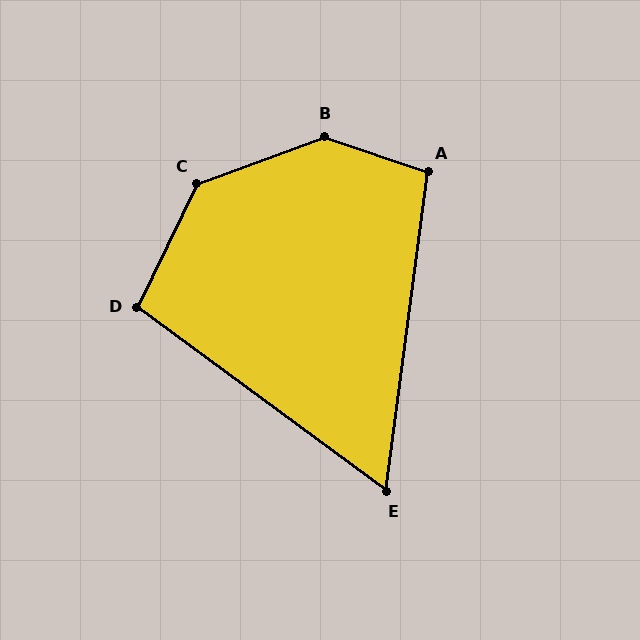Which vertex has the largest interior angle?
B, at approximately 141 degrees.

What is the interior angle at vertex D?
Approximately 101 degrees (obtuse).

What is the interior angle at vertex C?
Approximately 136 degrees (obtuse).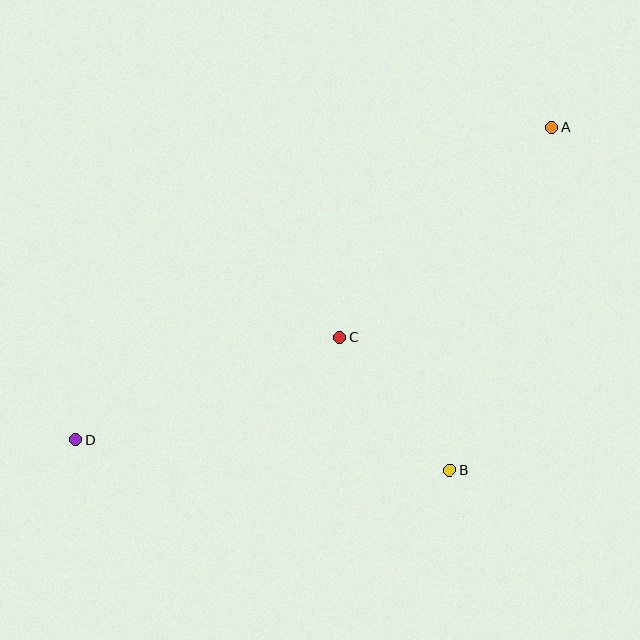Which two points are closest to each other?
Points B and C are closest to each other.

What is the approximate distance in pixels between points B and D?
The distance between B and D is approximately 375 pixels.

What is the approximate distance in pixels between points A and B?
The distance between A and B is approximately 358 pixels.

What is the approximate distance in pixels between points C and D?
The distance between C and D is approximately 283 pixels.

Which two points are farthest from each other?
Points A and D are farthest from each other.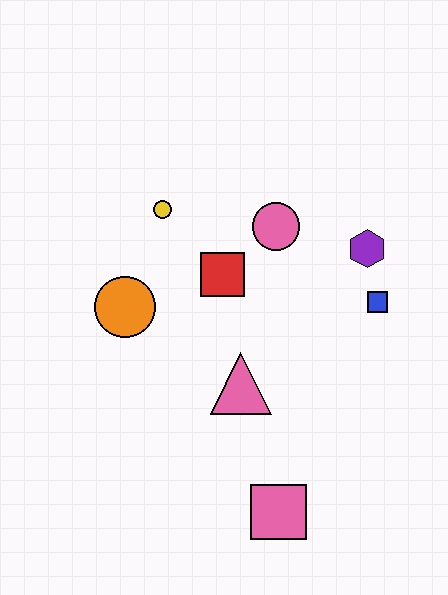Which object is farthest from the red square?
The pink square is farthest from the red square.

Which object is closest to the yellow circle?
The red square is closest to the yellow circle.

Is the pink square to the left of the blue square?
Yes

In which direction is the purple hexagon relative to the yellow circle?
The purple hexagon is to the right of the yellow circle.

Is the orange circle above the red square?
No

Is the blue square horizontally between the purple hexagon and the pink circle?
No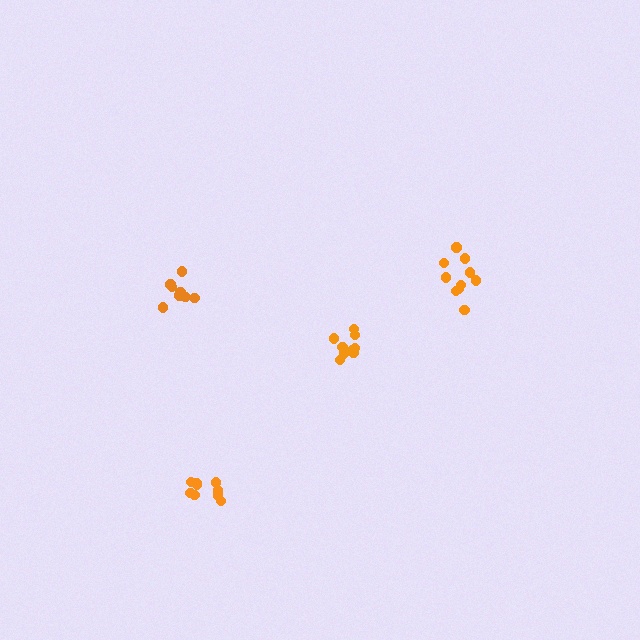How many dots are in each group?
Group 1: 9 dots, Group 2: 8 dots, Group 3: 9 dots, Group 4: 10 dots (36 total).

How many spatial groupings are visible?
There are 4 spatial groupings.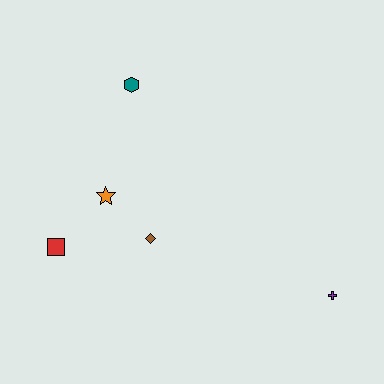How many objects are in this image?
There are 5 objects.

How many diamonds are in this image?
There is 1 diamond.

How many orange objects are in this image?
There is 1 orange object.